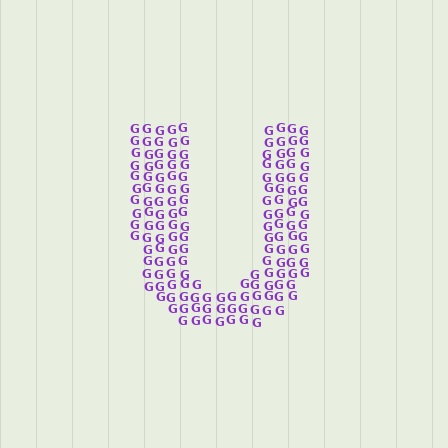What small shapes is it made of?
It is made of small letter G's.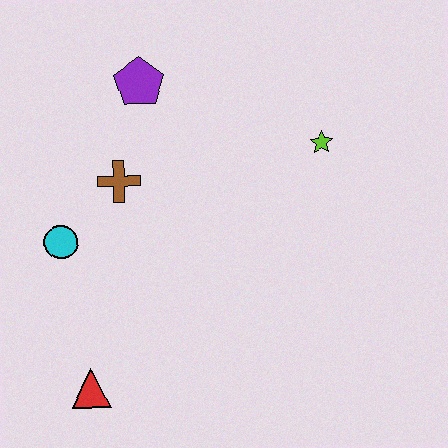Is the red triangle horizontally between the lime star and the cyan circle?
Yes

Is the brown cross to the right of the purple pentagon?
No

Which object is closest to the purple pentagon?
The brown cross is closest to the purple pentagon.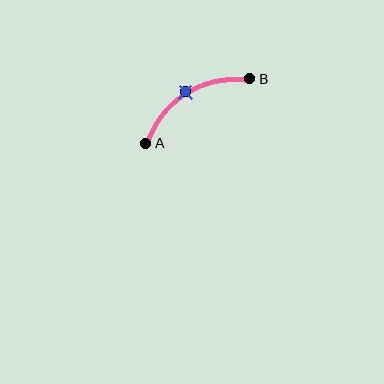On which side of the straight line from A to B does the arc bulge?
The arc bulges above the straight line connecting A and B.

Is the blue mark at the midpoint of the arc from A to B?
Yes. The blue mark lies on the arc at equal arc-length from both A and B — it is the arc midpoint.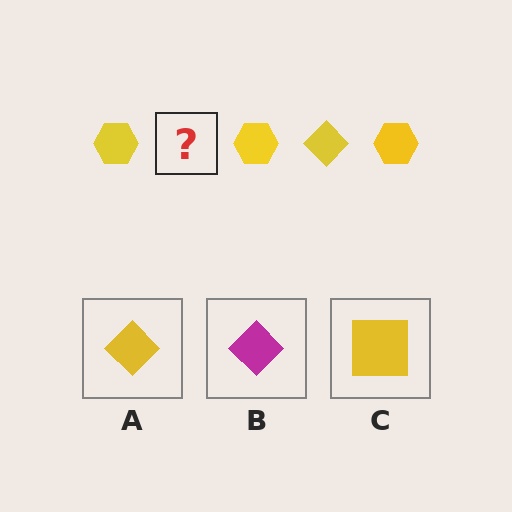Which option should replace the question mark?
Option A.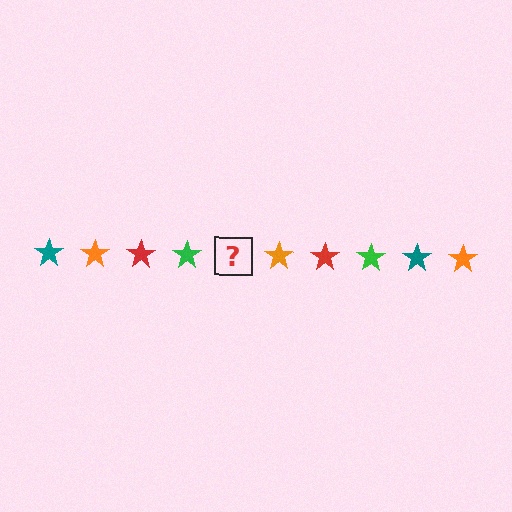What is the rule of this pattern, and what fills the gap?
The rule is that the pattern cycles through teal, orange, red, green stars. The gap should be filled with a teal star.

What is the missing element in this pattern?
The missing element is a teal star.